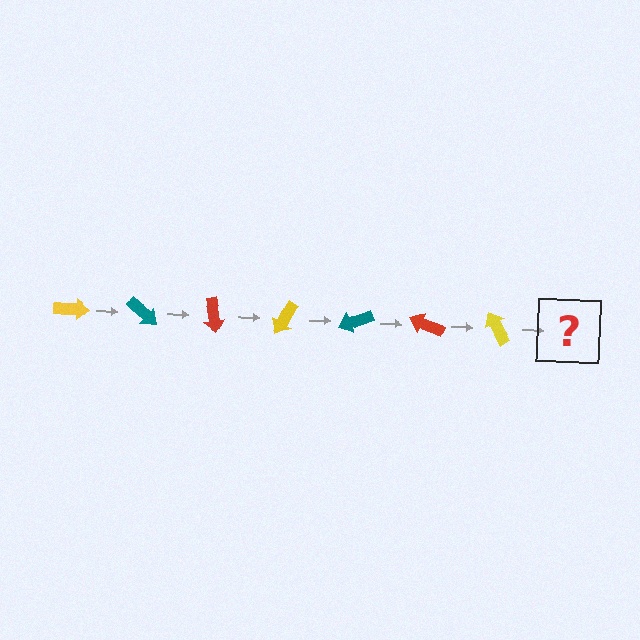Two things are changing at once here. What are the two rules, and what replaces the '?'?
The two rules are that it rotates 40 degrees each step and the color cycles through yellow, teal, and red. The '?' should be a teal arrow, rotated 280 degrees from the start.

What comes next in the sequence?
The next element should be a teal arrow, rotated 280 degrees from the start.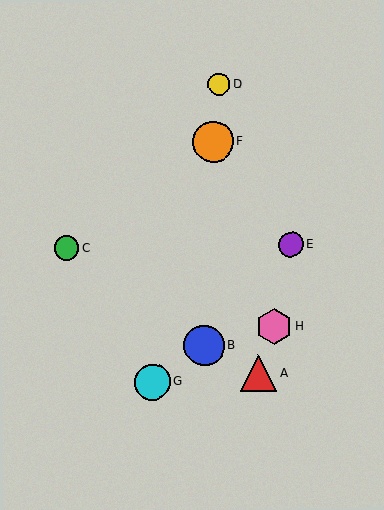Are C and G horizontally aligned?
No, C is at y≈248 and G is at y≈382.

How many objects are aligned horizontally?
2 objects (C, E) are aligned horizontally.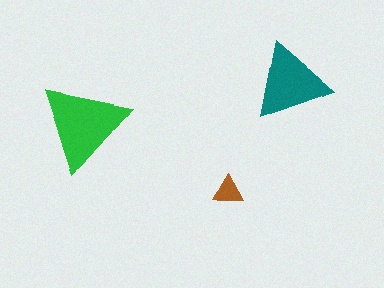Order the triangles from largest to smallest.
the green one, the teal one, the brown one.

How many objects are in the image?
There are 3 objects in the image.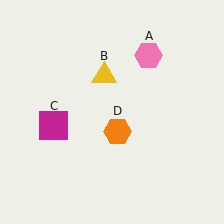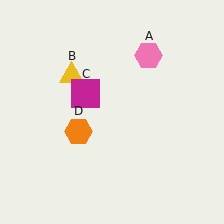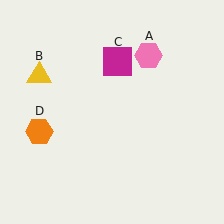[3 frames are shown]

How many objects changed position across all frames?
3 objects changed position: yellow triangle (object B), magenta square (object C), orange hexagon (object D).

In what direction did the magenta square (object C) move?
The magenta square (object C) moved up and to the right.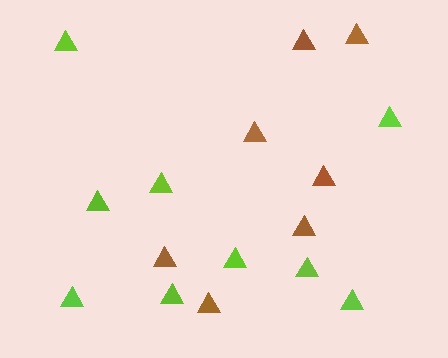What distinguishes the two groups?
There are 2 groups: one group of brown triangles (7) and one group of lime triangles (9).